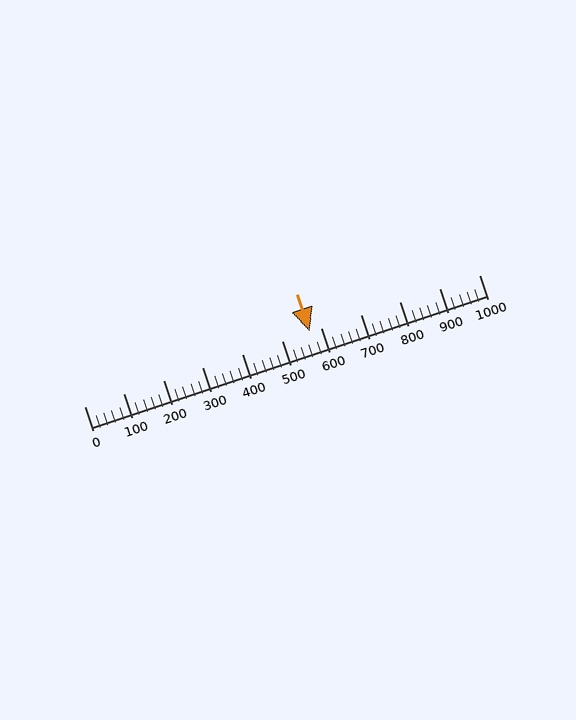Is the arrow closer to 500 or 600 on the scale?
The arrow is closer to 600.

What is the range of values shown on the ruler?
The ruler shows values from 0 to 1000.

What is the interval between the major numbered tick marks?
The major tick marks are spaced 100 units apart.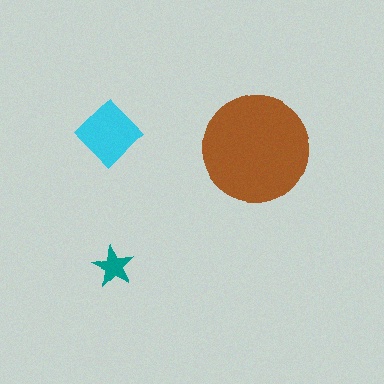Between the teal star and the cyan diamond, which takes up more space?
The cyan diamond.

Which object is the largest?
The brown circle.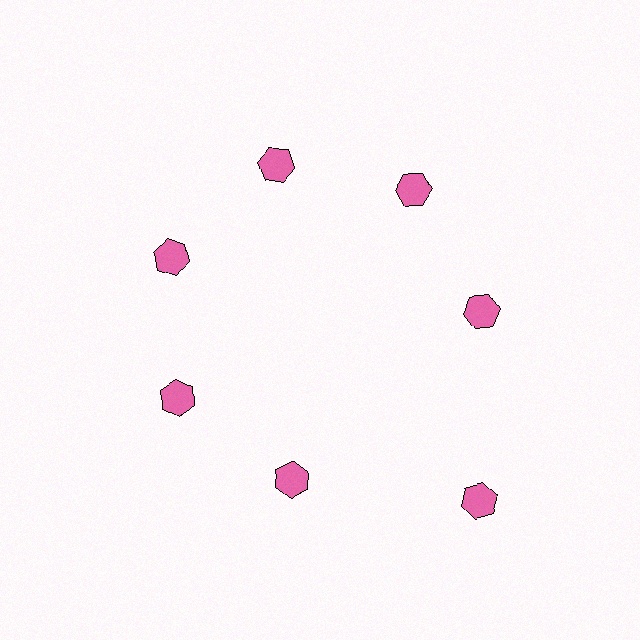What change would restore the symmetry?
The symmetry would be restored by moving it inward, back onto the ring so that all 7 hexagons sit at equal angles and equal distance from the center.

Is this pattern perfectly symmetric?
No. The 7 pink hexagons are arranged in a ring, but one element near the 5 o'clock position is pushed outward from the center, breaking the 7-fold rotational symmetry.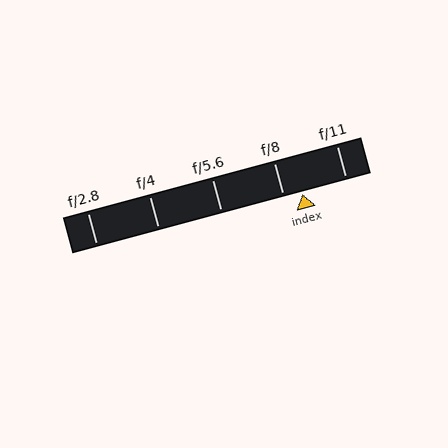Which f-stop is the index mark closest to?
The index mark is closest to f/8.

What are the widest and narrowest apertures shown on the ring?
The widest aperture shown is f/2.8 and the narrowest is f/11.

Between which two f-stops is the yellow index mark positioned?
The index mark is between f/8 and f/11.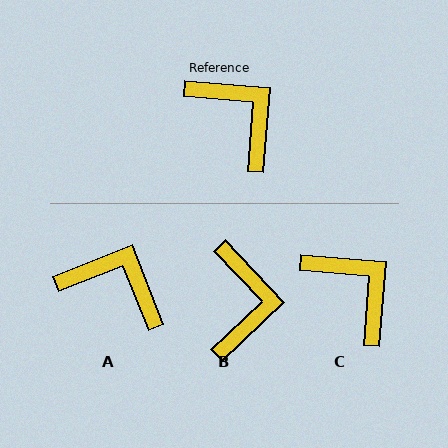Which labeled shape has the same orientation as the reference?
C.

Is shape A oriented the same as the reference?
No, it is off by about 26 degrees.